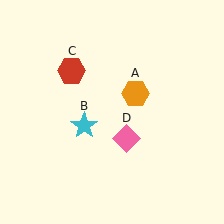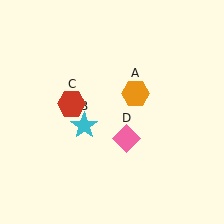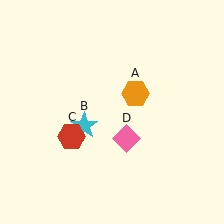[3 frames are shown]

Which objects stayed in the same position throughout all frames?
Orange hexagon (object A) and cyan star (object B) and pink diamond (object D) remained stationary.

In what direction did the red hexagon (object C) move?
The red hexagon (object C) moved down.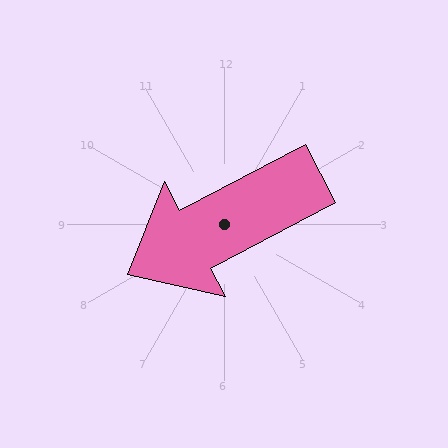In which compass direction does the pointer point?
Southwest.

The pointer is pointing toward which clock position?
Roughly 8 o'clock.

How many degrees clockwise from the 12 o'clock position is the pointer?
Approximately 242 degrees.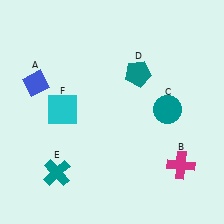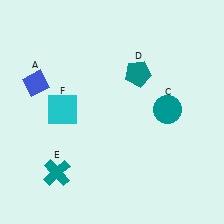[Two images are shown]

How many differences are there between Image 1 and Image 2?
There is 1 difference between the two images.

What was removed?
The magenta cross (B) was removed in Image 2.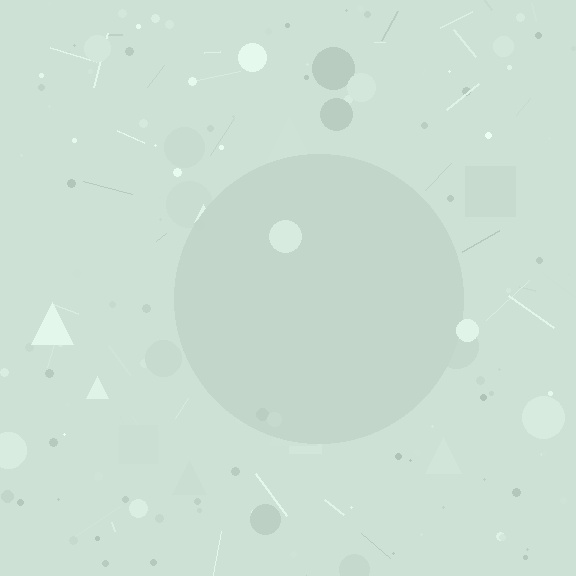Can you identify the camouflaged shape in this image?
The camouflaged shape is a circle.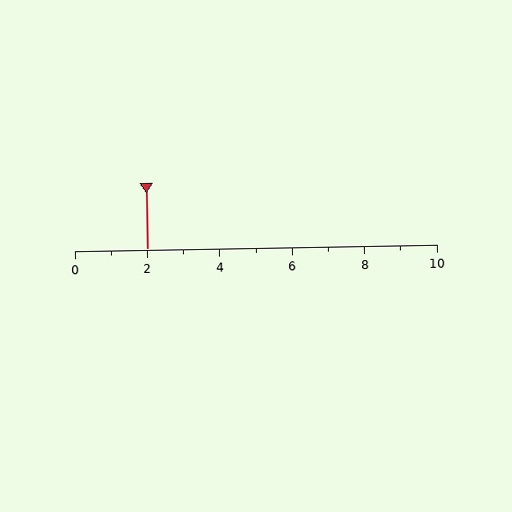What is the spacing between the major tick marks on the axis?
The major ticks are spaced 2 apart.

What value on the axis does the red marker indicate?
The marker indicates approximately 2.